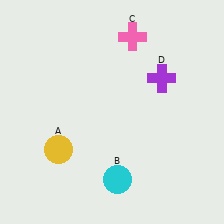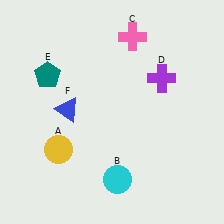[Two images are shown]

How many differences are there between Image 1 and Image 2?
There are 2 differences between the two images.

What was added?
A teal pentagon (E), a blue triangle (F) were added in Image 2.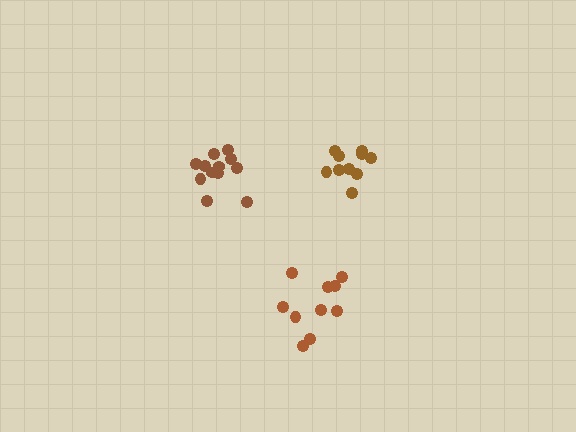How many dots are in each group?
Group 1: 12 dots, Group 2: 10 dots, Group 3: 10 dots (32 total).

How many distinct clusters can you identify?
There are 3 distinct clusters.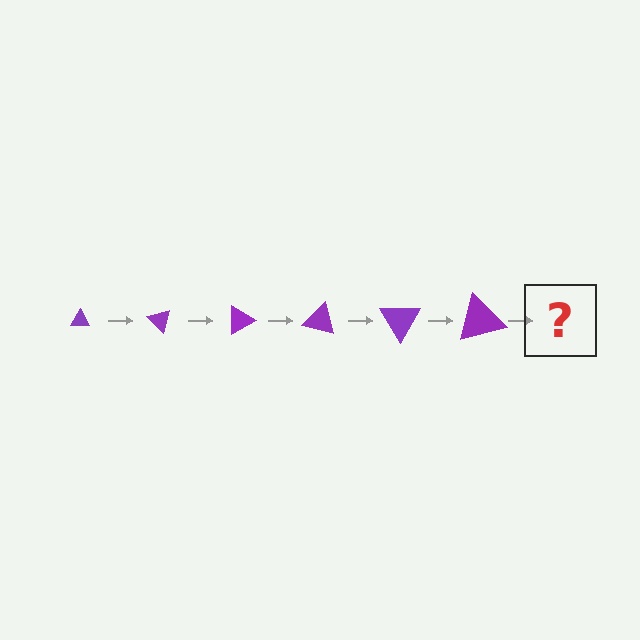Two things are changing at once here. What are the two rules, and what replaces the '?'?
The two rules are that the triangle grows larger each step and it rotates 45 degrees each step. The '?' should be a triangle, larger than the previous one and rotated 270 degrees from the start.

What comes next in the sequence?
The next element should be a triangle, larger than the previous one and rotated 270 degrees from the start.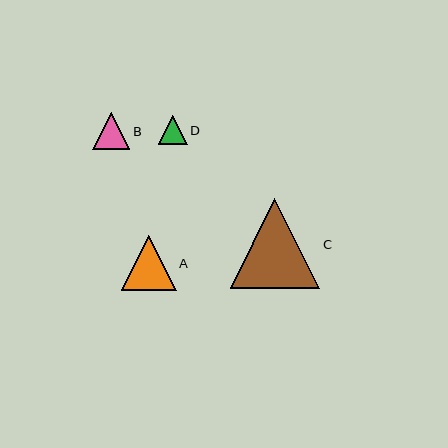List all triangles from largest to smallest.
From largest to smallest: C, A, B, D.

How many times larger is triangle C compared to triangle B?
Triangle C is approximately 2.4 times the size of triangle B.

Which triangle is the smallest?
Triangle D is the smallest with a size of approximately 29 pixels.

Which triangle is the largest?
Triangle C is the largest with a size of approximately 89 pixels.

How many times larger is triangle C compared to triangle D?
Triangle C is approximately 3.1 times the size of triangle D.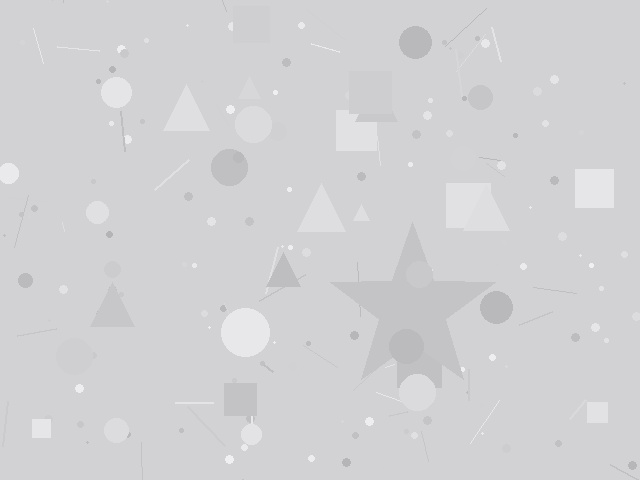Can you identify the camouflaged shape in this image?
The camouflaged shape is a star.